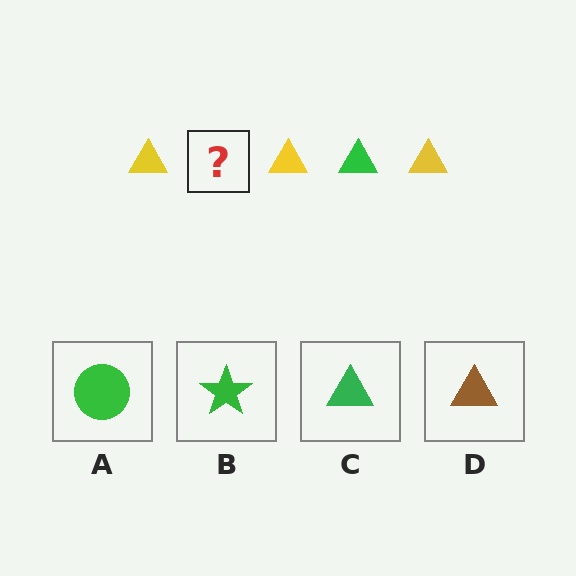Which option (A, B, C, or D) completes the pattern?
C.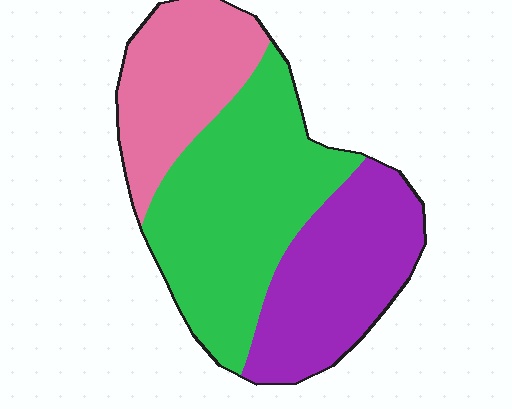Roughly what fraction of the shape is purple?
Purple covers about 30% of the shape.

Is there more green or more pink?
Green.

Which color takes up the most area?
Green, at roughly 45%.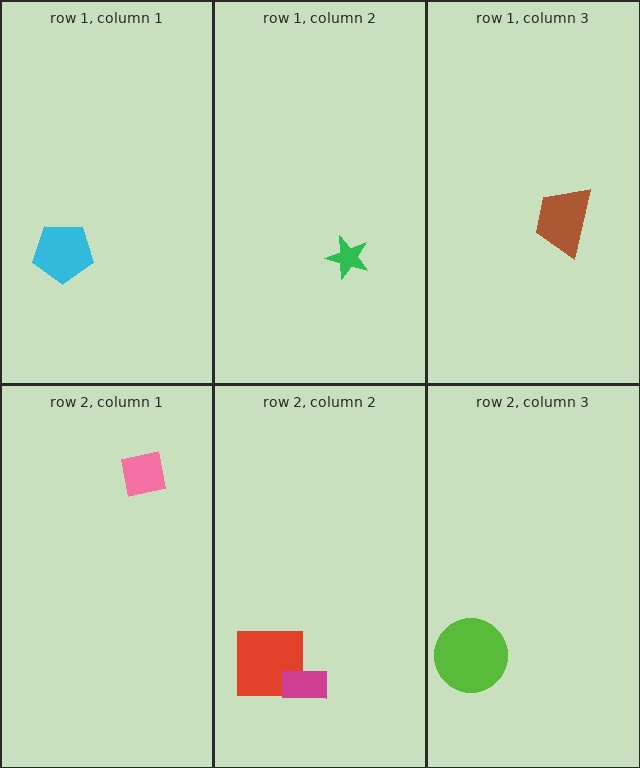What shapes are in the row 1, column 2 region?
The green star.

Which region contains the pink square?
The row 2, column 1 region.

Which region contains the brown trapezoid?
The row 1, column 3 region.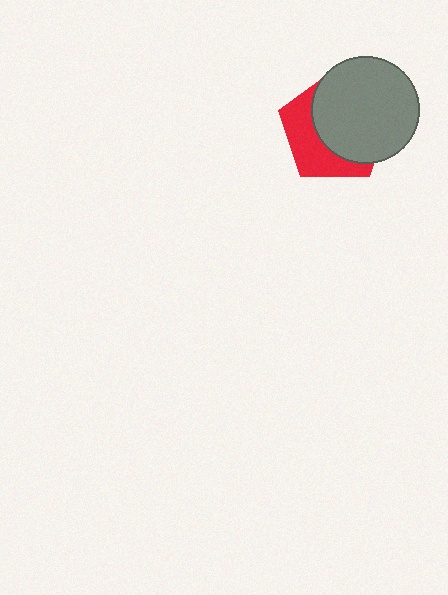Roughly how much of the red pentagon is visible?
A small part of it is visible (roughly 40%).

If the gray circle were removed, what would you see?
You would see the complete red pentagon.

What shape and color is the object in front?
The object in front is a gray circle.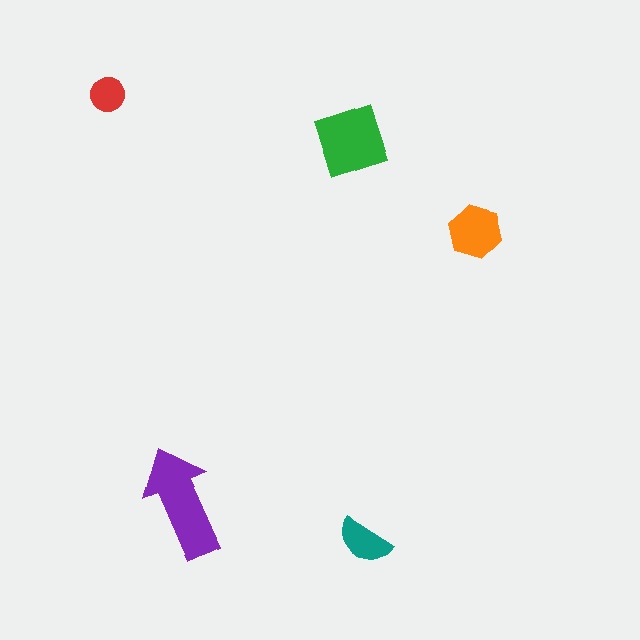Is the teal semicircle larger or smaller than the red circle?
Larger.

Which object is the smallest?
The red circle.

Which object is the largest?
The purple arrow.